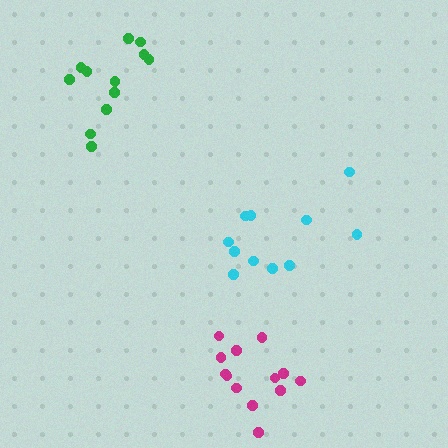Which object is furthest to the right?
The cyan cluster is rightmost.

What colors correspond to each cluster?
The clusters are colored: green, cyan, magenta.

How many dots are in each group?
Group 1: 12 dots, Group 2: 11 dots, Group 3: 13 dots (36 total).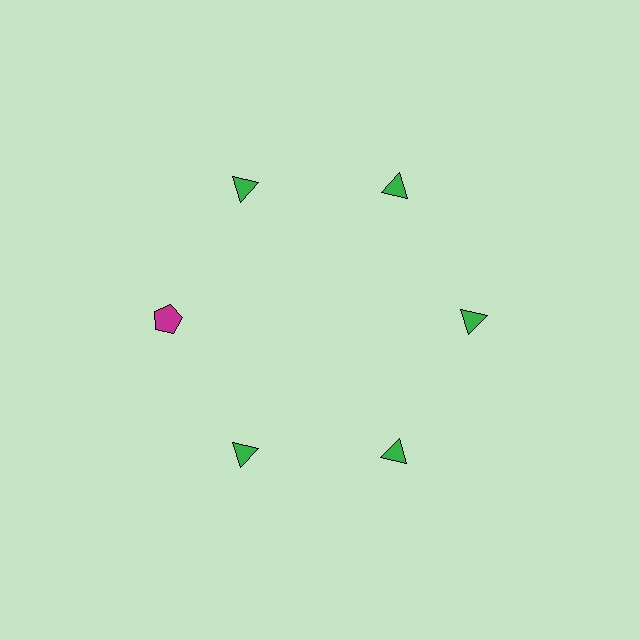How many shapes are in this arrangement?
There are 6 shapes arranged in a ring pattern.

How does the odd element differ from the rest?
It differs in both color (magenta instead of green) and shape (pentagon instead of triangle).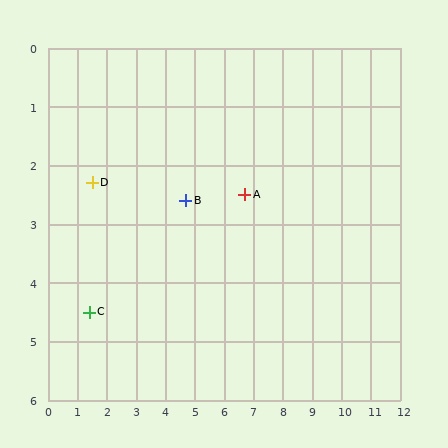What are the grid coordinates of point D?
Point D is at approximately (1.5, 2.3).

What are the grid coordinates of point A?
Point A is at approximately (6.7, 2.5).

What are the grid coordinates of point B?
Point B is at approximately (4.7, 2.6).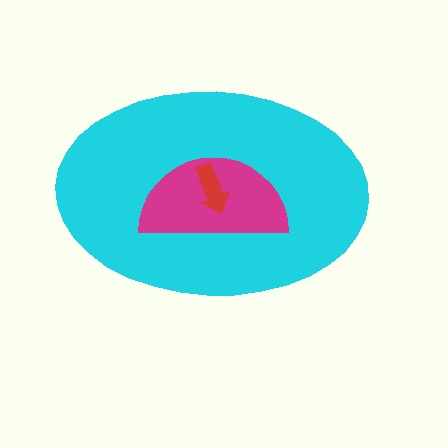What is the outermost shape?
The cyan ellipse.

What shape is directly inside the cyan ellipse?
The magenta semicircle.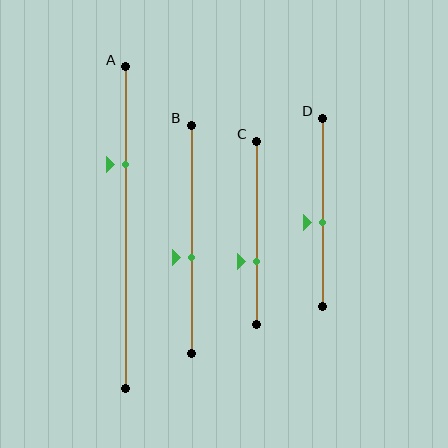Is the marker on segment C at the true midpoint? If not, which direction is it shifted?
No, the marker on segment C is shifted downward by about 16% of the segment length.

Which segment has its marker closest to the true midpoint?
Segment D has its marker closest to the true midpoint.